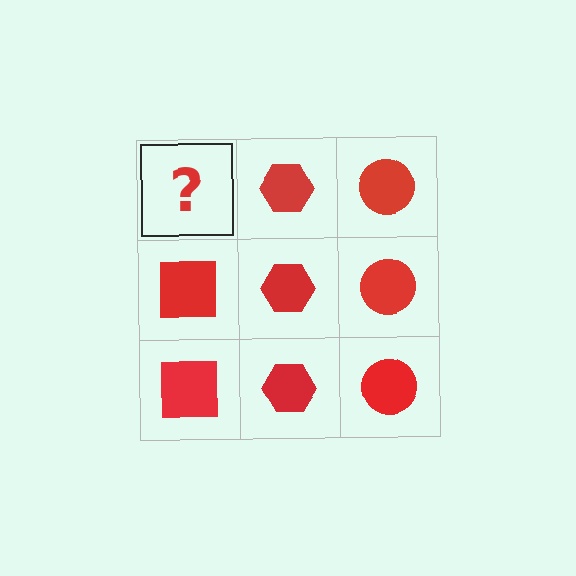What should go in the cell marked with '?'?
The missing cell should contain a red square.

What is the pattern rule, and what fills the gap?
The rule is that each column has a consistent shape. The gap should be filled with a red square.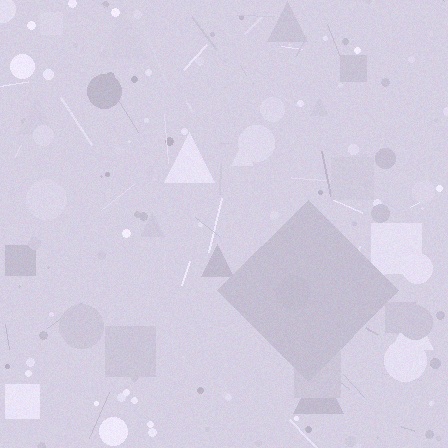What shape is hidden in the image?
A diamond is hidden in the image.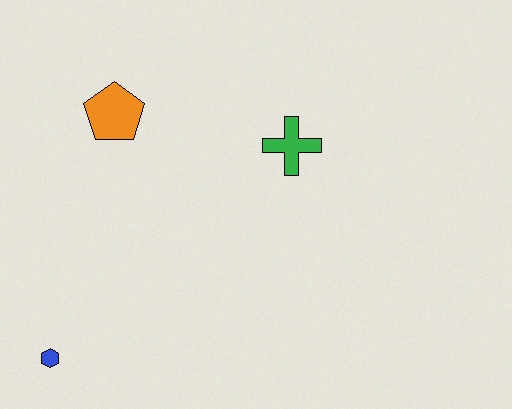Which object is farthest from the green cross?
The blue hexagon is farthest from the green cross.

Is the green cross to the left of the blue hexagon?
No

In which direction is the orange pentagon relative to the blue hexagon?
The orange pentagon is above the blue hexagon.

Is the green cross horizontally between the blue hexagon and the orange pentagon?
No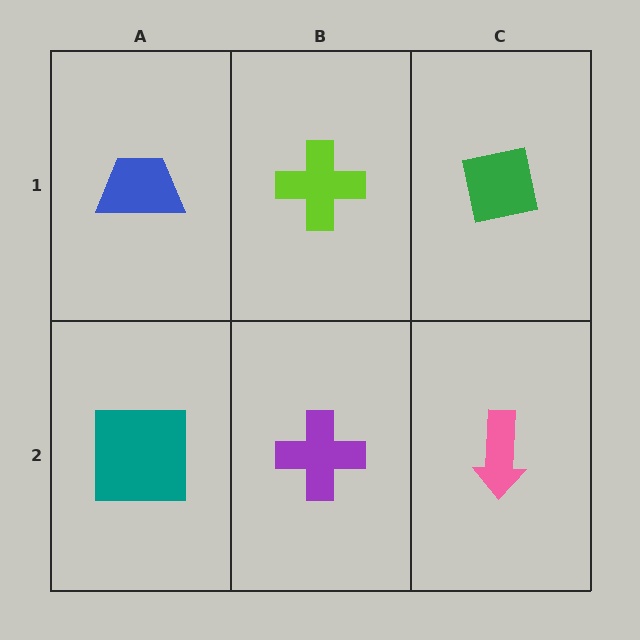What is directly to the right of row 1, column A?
A lime cross.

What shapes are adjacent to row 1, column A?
A teal square (row 2, column A), a lime cross (row 1, column B).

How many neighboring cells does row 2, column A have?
2.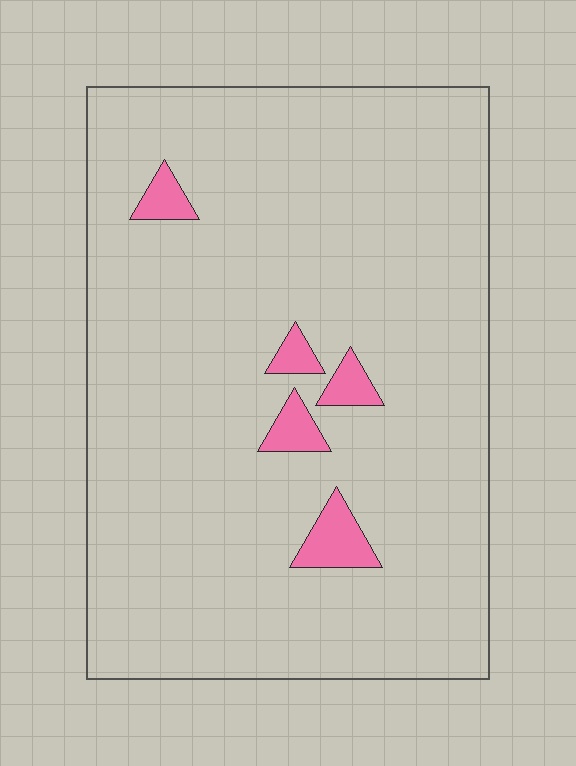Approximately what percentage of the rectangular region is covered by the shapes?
Approximately 5%.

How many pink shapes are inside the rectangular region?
5.